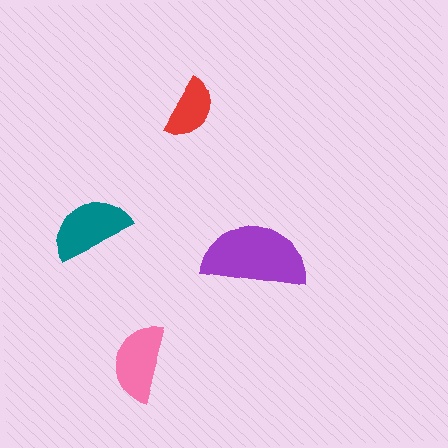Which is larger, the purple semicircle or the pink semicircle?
The purple one.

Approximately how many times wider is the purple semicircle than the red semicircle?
About 1.5 times wider.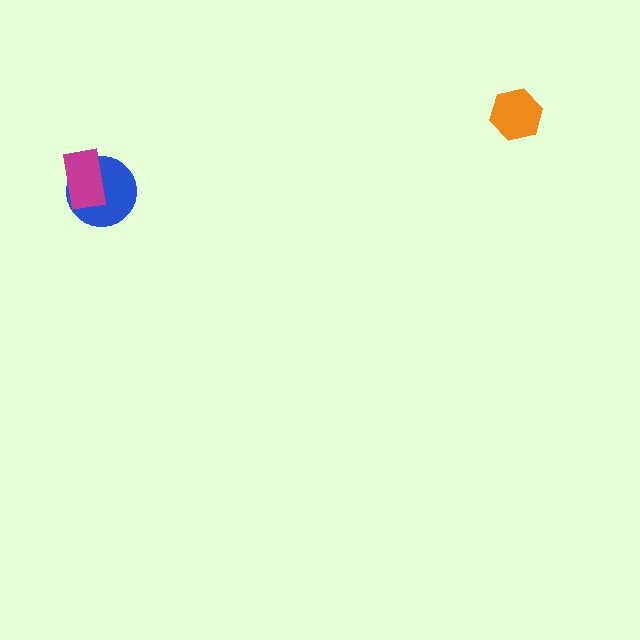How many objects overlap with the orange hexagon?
0 objects overlap with the orange hexagon.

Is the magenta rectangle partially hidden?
No, no other shape covers it.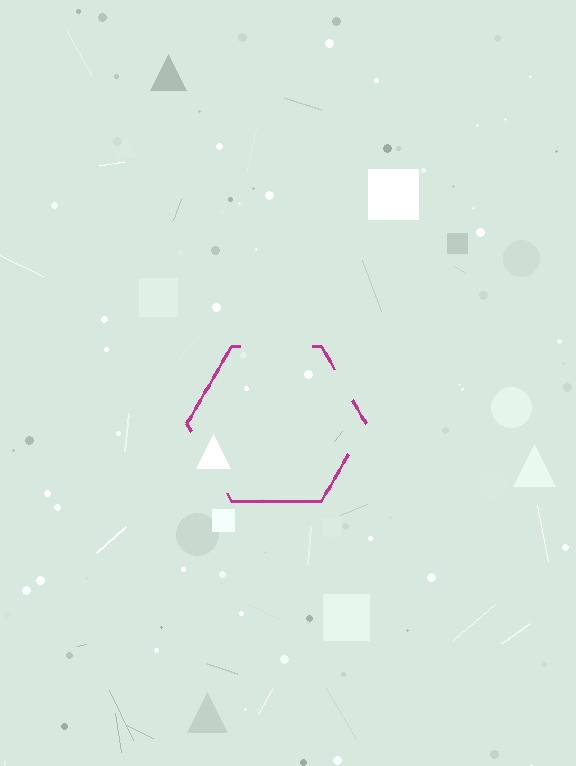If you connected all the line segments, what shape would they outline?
They would outline a hexagon.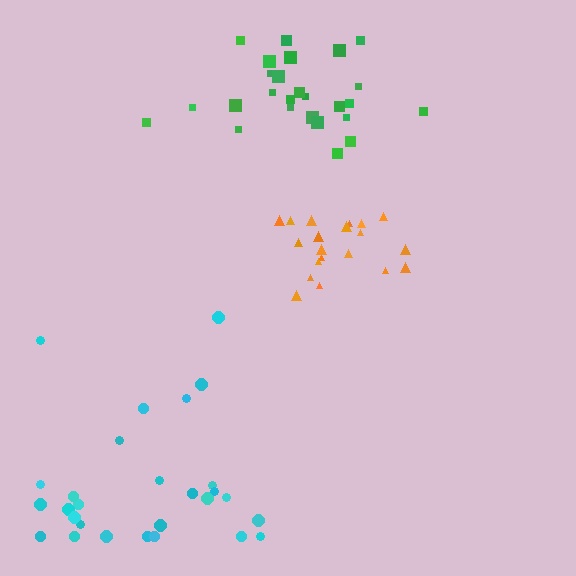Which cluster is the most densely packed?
Orange.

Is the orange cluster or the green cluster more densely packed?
Orange.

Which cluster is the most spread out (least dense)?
Cyan.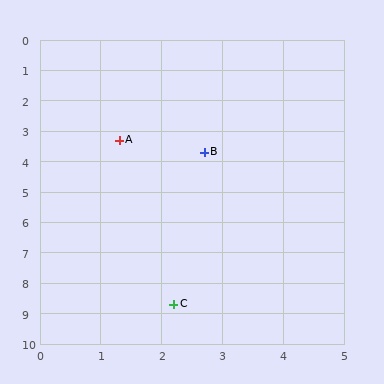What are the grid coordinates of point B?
Point B is at approximately (2.7, 3.7).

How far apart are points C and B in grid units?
Points C and B are about 5.0 grid units apart.